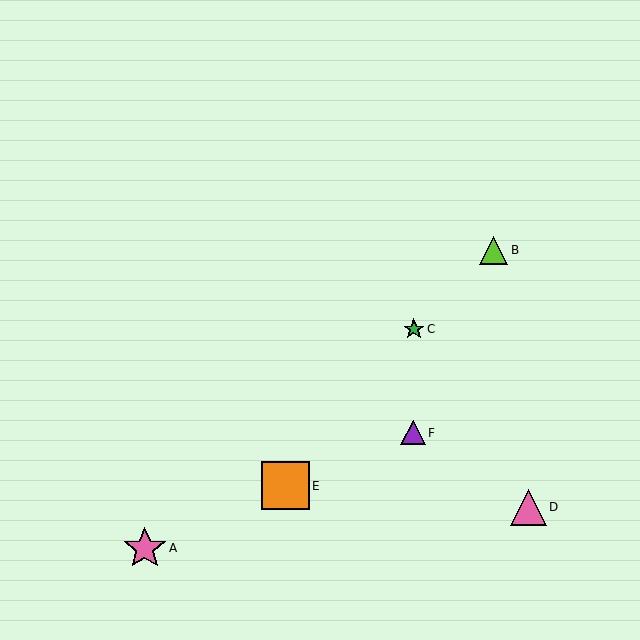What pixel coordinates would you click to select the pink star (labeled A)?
Click at (145, 548) to select the pink star A.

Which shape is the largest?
The orange square (labeled E) is the largest.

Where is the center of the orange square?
The center of the orange square is at (285, 486).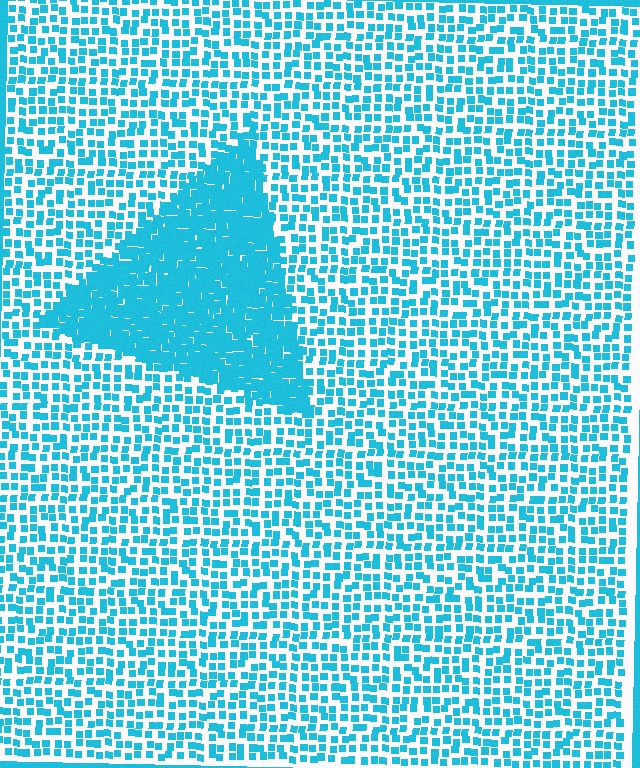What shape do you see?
I see a triangle.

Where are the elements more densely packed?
The elements are more densely packed inside the triangle boundary.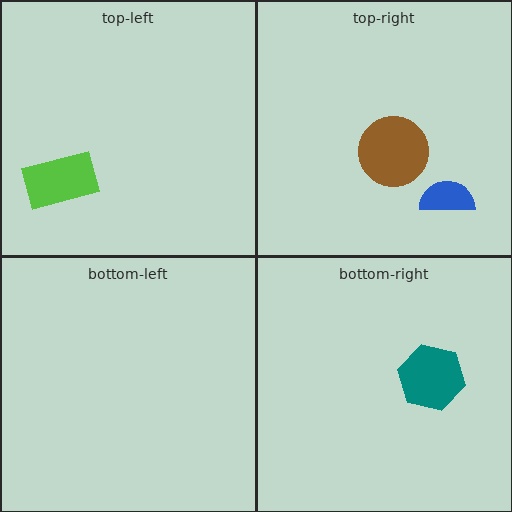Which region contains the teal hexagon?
The bottom-right region.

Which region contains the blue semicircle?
The top-right region.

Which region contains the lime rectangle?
The top-left region.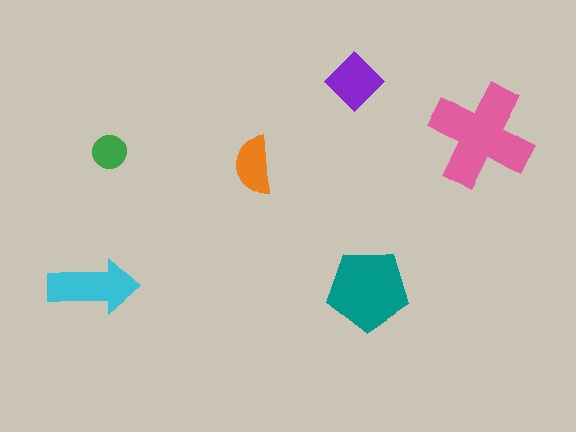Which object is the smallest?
The green circle.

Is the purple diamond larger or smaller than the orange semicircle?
Larger.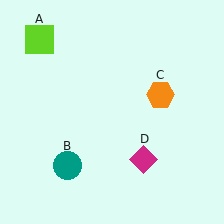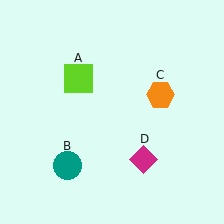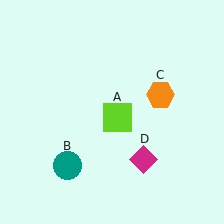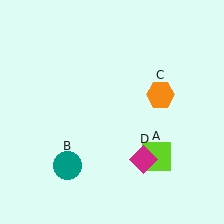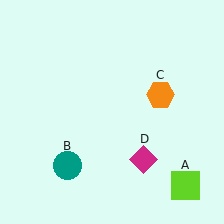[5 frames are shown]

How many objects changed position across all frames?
1 object changed position: lime square (object A).